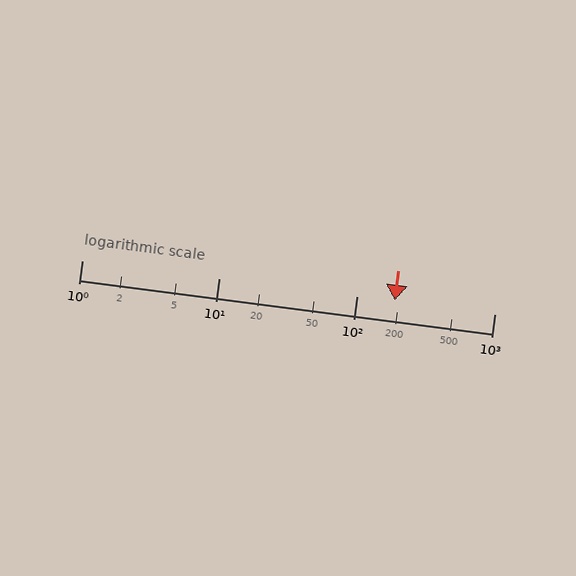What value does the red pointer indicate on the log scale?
The pointer indicates approximately 190.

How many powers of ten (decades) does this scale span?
The scale spans 3 decades, from 1 to 1000.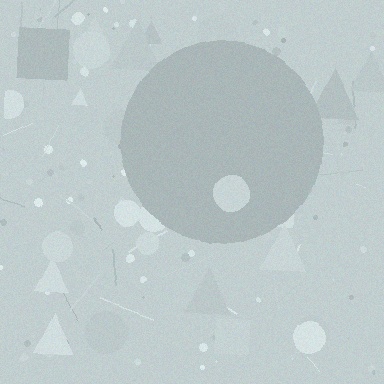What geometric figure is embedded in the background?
A circle is embedded in the background.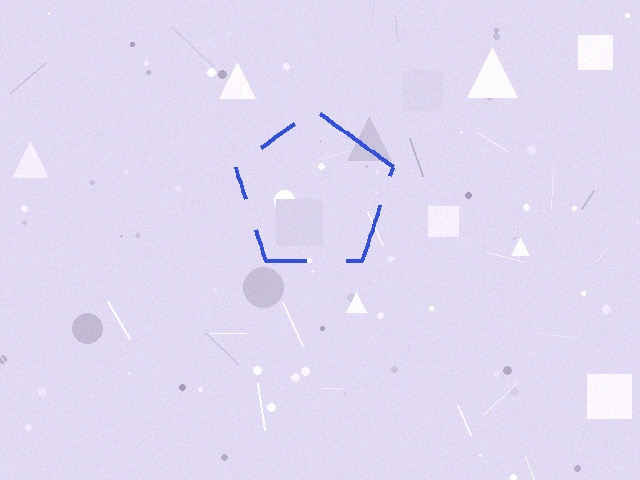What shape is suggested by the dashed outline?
The dashed outline suggests a pentagon.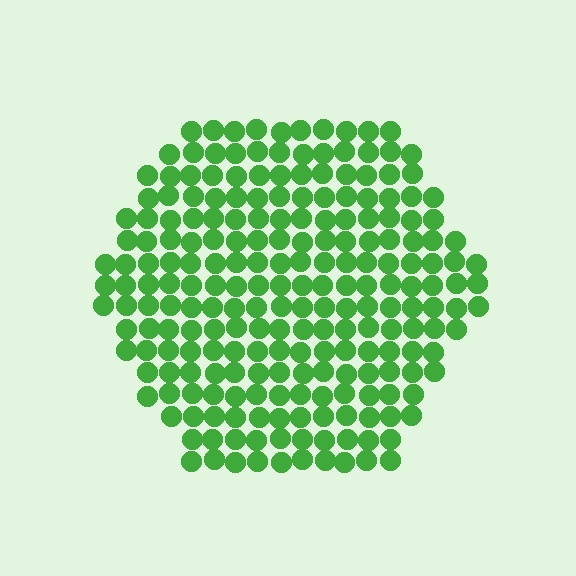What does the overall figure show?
The overall figure shows a hexagon.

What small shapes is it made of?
It is made of small circles.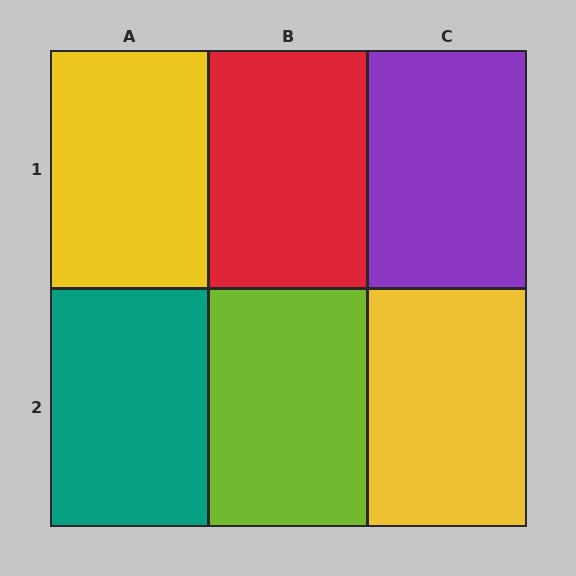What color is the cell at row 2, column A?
Teal.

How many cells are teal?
1 cell is teal.